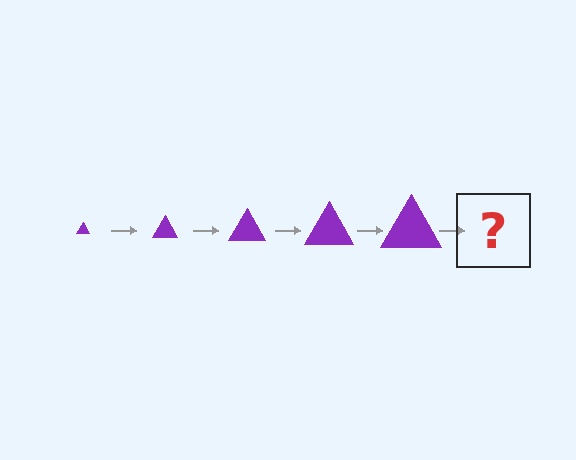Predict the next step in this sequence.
The next step is a purple triangle, larger than the previous one.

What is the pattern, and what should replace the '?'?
The pattern is that the triangle gets progressively larger each step. The '?' should be a purple triangle, larger than the previous one.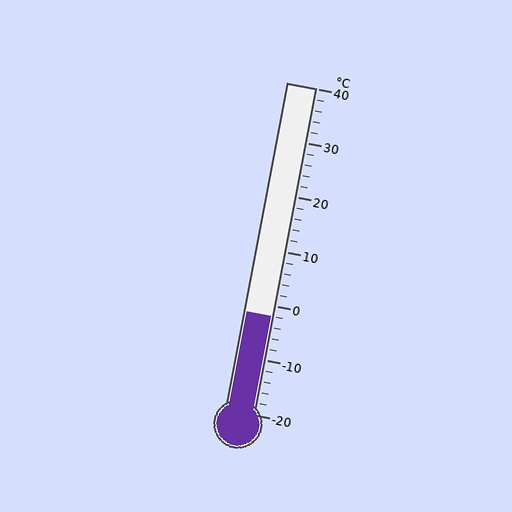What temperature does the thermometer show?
The thermometer shows approximately -2°C.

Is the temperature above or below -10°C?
The temperature is above -10°C.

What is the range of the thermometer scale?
The thermometer scale ranges from -20°C to 40°C.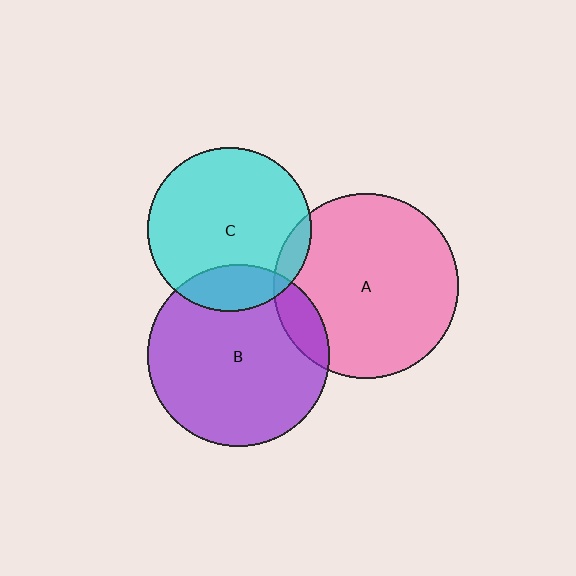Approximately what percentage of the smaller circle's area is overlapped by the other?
Approximately 10%.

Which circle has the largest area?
Circle A (pink).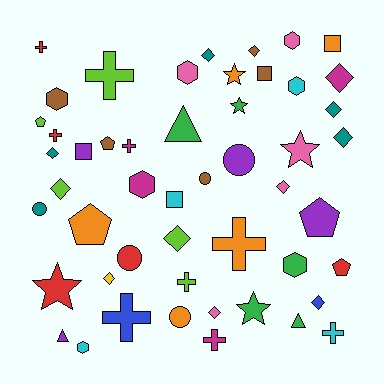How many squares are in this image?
There are 4 squares.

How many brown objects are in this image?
There are 5 brown objects.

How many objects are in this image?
There are 50 objects.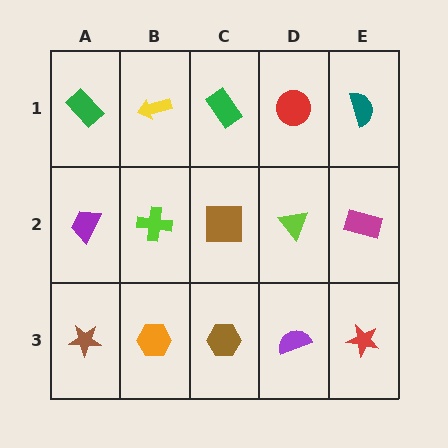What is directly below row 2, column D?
A purple semicircle.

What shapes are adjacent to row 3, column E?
A magenta rectangle (row 2, column E), a purple semicircle (row 3, column D).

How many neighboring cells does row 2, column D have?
4.